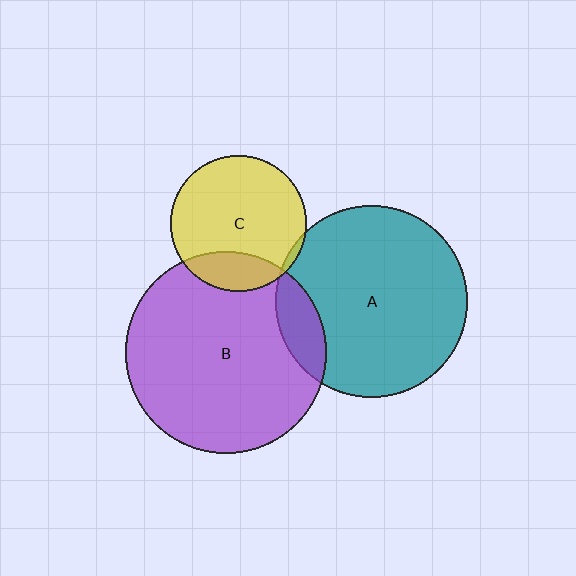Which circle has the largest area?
Circle B (purple).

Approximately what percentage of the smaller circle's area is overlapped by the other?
Approximately 5%.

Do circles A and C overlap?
Yes.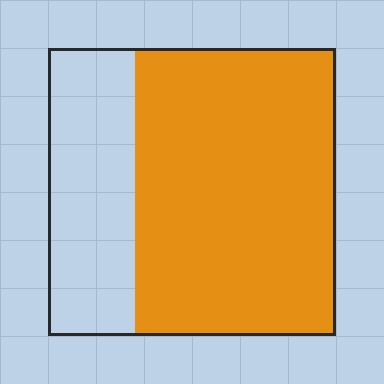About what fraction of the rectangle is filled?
About two thirds (2/3).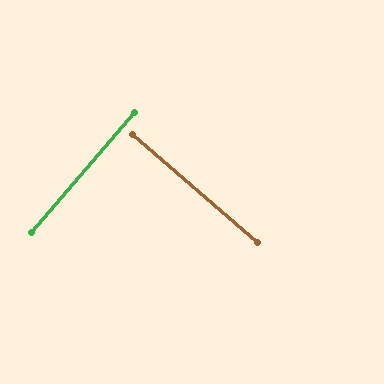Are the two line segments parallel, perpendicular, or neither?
Perpendicular — they meet at approximately 90°.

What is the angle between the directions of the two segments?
Approximately 90 degrees.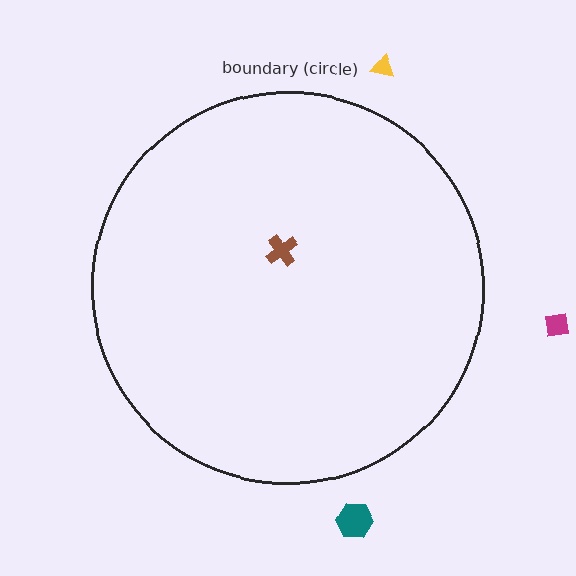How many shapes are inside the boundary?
1 inside, 3 outside.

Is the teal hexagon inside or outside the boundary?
Outside.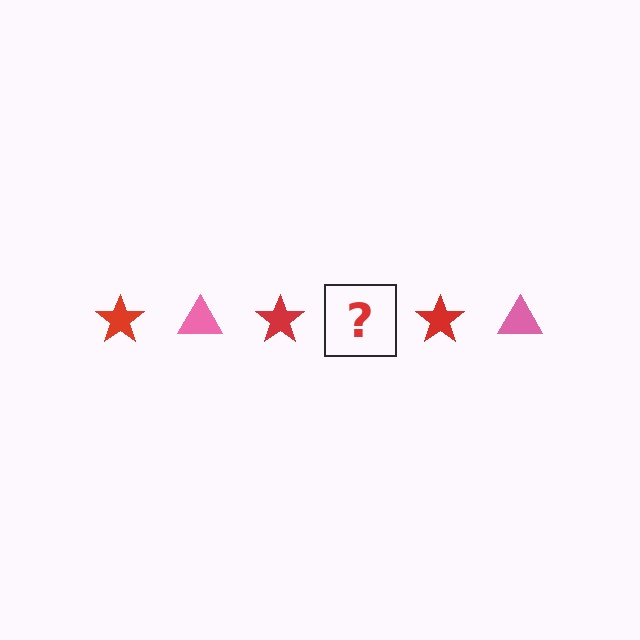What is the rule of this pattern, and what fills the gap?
The rule is that the pattern alternates between red star and pink triangle. The gap should be filled with a pink triangle.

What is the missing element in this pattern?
The missing element is a pink triangle.